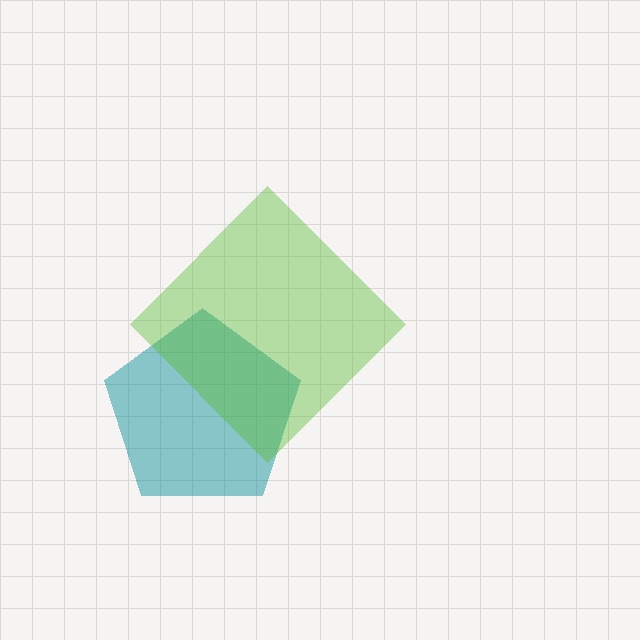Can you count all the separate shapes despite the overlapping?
Yes, there are 2 separate shapes.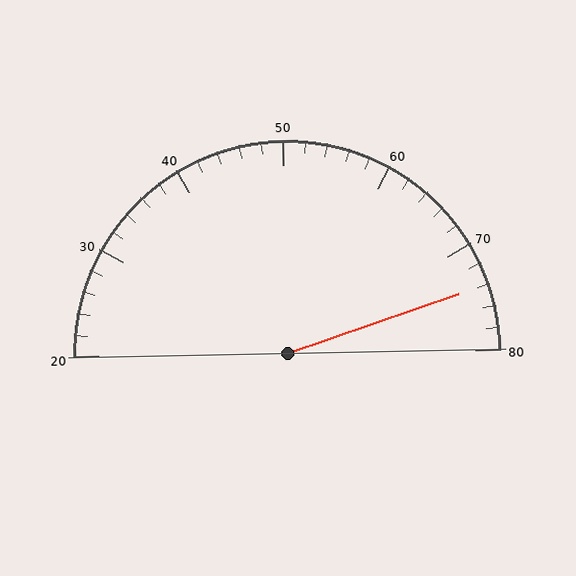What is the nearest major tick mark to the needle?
The nearest major tick mark is 70.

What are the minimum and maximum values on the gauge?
The gauge ranges from 20 to 80.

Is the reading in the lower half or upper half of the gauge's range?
The reading is in the upper half of the range (20 to 80).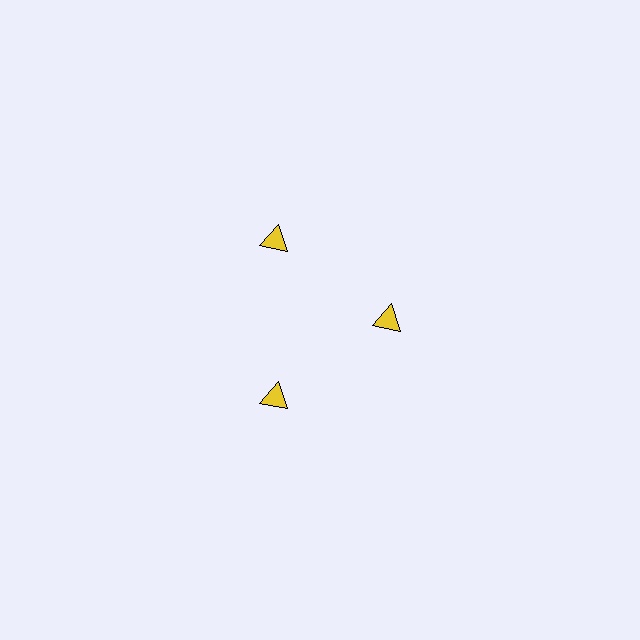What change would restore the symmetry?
The symmetry would be restored by moving it outward, back onto the ring so that all 3 triangles sit at equal angles and equal distance from the center.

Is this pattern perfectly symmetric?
No. The 3 yellow triangles are arranged in a ring, but one element near the 3 o'clock position is pulled inward toward the center, breaking the 3-fold rotational symmetry.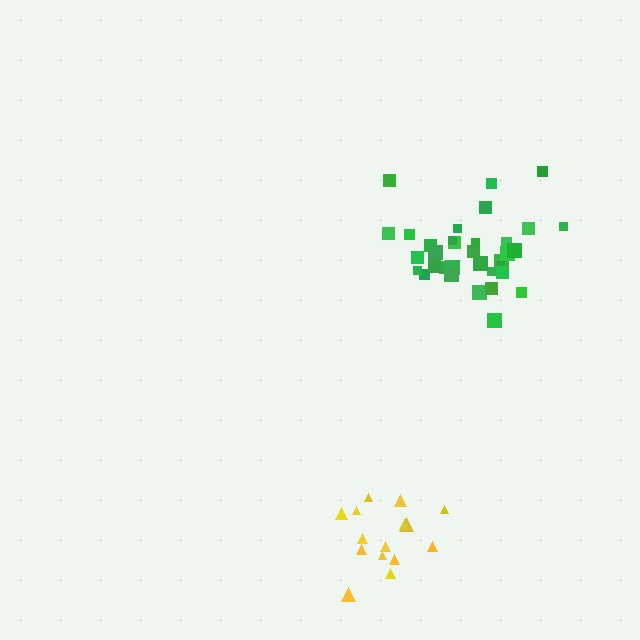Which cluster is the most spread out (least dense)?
Yellow.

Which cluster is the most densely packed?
Green.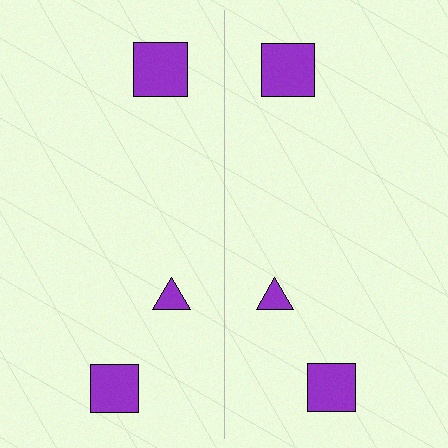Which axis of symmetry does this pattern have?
The pattern has a vertical axis of symmetry running through the center of the image.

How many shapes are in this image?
There are 6 shapes in this image.